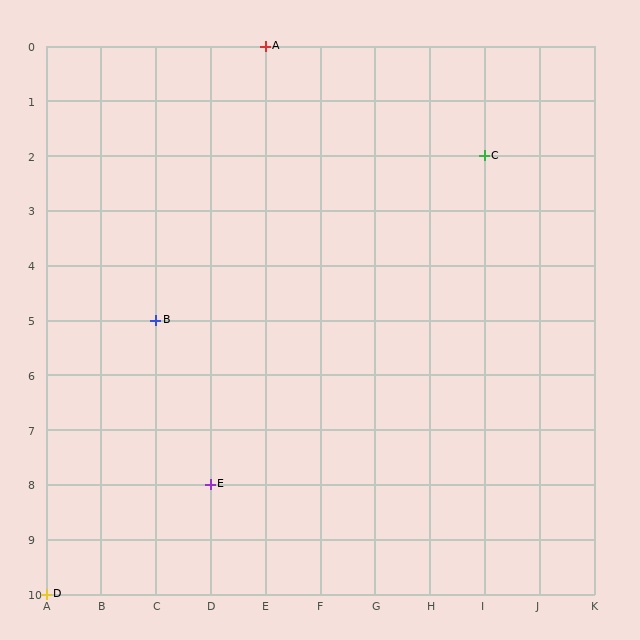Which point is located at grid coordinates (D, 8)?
Point E is at (D, 8).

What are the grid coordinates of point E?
Point E is at grid coordinates (D, 8).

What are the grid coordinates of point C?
Point C is at grid coordinates (I, 2).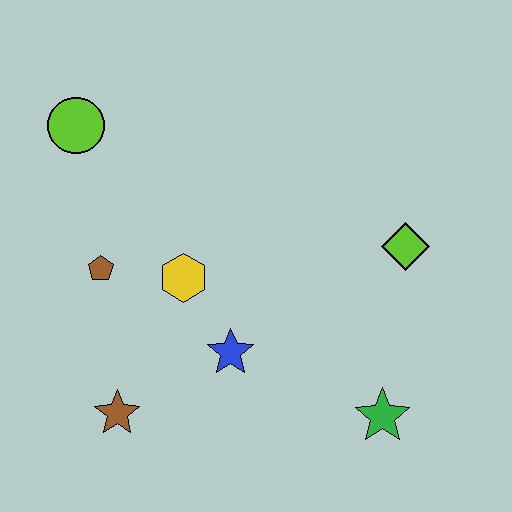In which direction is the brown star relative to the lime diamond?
The brown star is to the left of the lime diamond.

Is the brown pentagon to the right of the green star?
No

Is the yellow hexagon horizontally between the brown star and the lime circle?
No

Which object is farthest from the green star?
The lime circle is farthest from the green star.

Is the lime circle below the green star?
No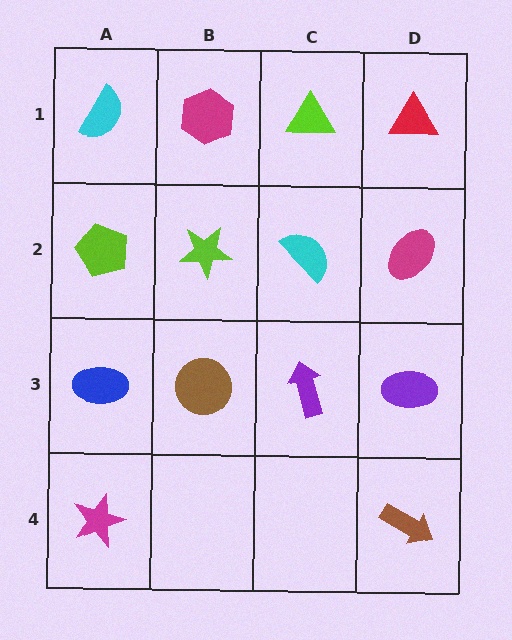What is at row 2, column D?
A magenta ellipse.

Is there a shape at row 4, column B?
No, that cell is empty.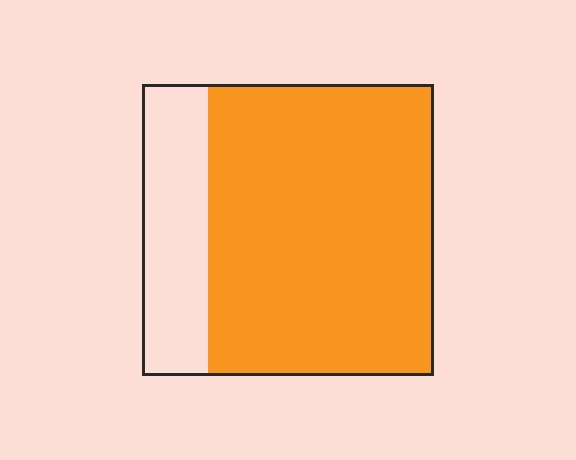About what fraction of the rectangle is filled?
About three quarters (3/4).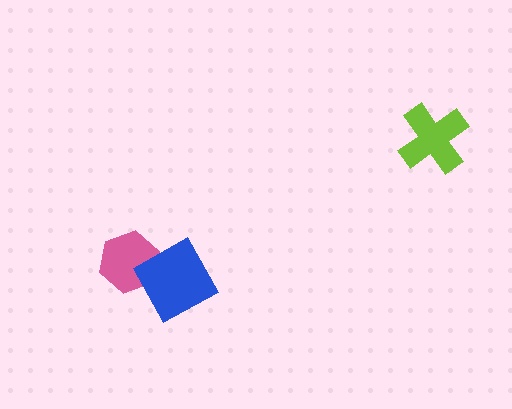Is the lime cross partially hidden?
No, no other shape covers it.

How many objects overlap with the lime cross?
0 objects overlap with the lime cross.